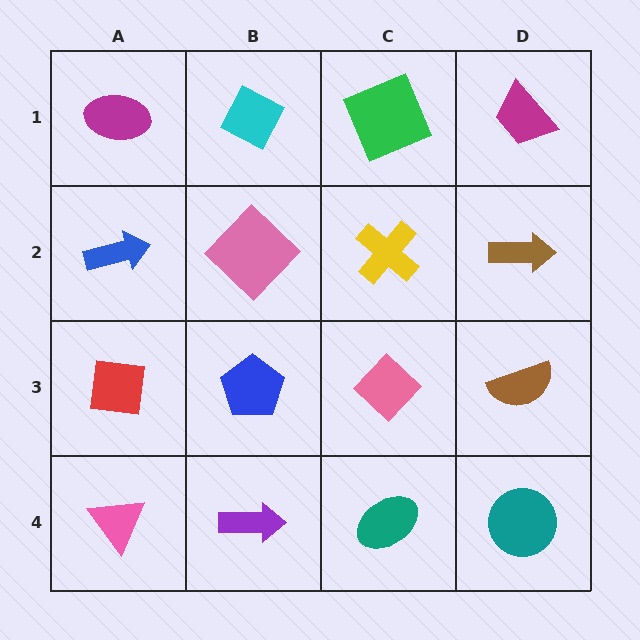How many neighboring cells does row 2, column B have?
4.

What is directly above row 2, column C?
A green square.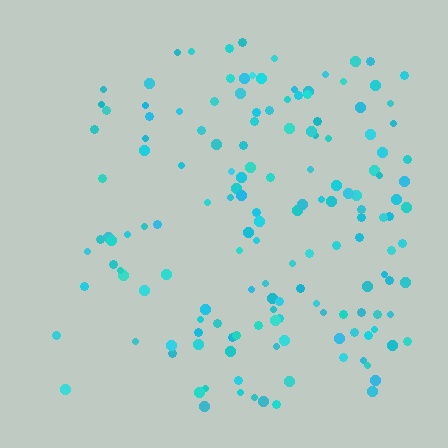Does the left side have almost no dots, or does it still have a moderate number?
Still a moderate number, just noticeably fewer than the right.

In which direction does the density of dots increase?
From left to right, with the right side densest.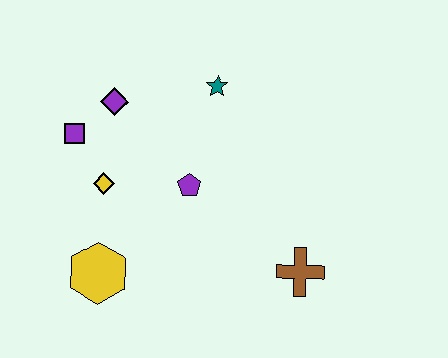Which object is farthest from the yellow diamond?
The brown cross is farthest from the yellow diamond.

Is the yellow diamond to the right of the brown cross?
No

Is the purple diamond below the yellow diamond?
No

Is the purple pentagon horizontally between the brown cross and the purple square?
Yes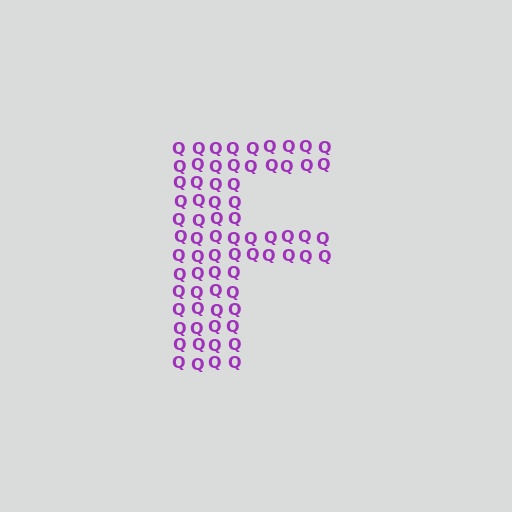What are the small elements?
The small elements are letter Q's.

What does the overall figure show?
The overall figure shows the letter F.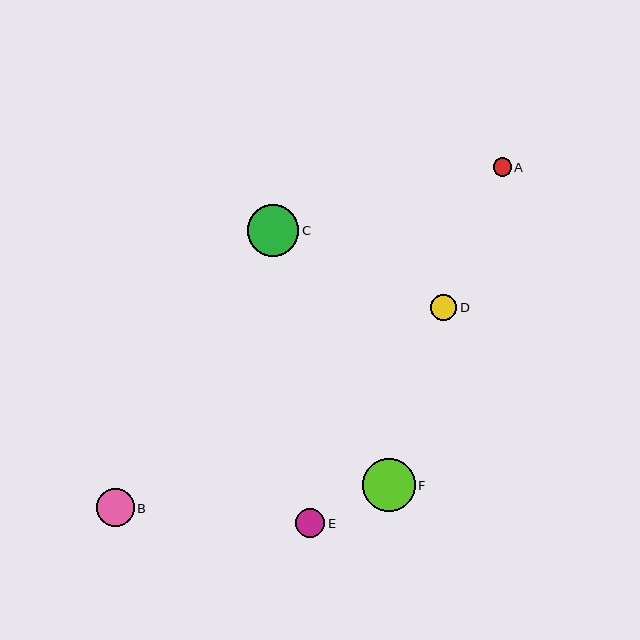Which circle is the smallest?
Circle A is the smallest with a size of approximately 18 pixels.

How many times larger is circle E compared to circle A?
Circle E is approximately 1.6 times the size of circle A.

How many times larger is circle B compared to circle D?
Circle B is approximately 1.5 times the size of circle D.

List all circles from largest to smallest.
From largest to smallest: F, C, B, E, D, A.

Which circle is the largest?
Circle F is the largest with a size of approximately 53 pixels.